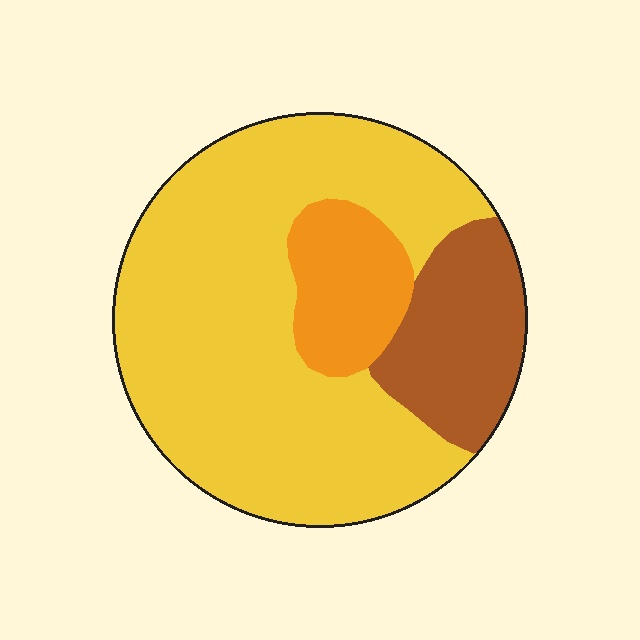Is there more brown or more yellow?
Yellow.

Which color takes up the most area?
Yellow, at roughly 70%.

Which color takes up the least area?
Orange, at roughly 15%.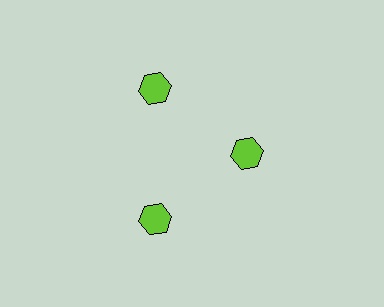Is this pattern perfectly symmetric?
No. The 3 lime hexagons are arranged in a ring, but one element near the 3 o'clock position is pulled inward toward the center, breaking the 3-fold rotational symmetry.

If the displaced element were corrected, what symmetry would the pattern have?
It would have 3-fold rotational symmetry — the pattern would map onto itself every 120 degrees.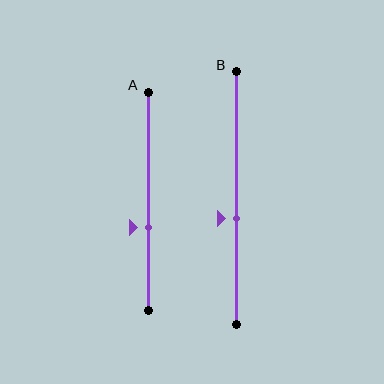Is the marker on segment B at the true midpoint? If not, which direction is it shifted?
No, the marker on segment B is shifted downward by about 8% of the segment length.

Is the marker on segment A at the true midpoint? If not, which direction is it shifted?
No, the marker on segment A is shifted downward by about 12% of the segment length.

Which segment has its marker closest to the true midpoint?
Segment B has its marker closest to the true midpoint.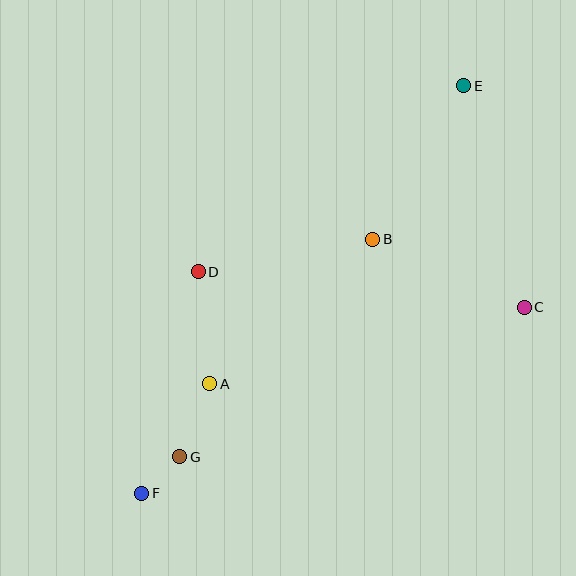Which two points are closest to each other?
Points F and G are closest to each other.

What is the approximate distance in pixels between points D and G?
The distance between D and G is approximately 186 pixels.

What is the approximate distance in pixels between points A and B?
The distance between A and B is approximately 218 pixels.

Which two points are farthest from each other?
Points E and F are farthest from each other.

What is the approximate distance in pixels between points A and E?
The distance between A and E is approximately 391 pixels.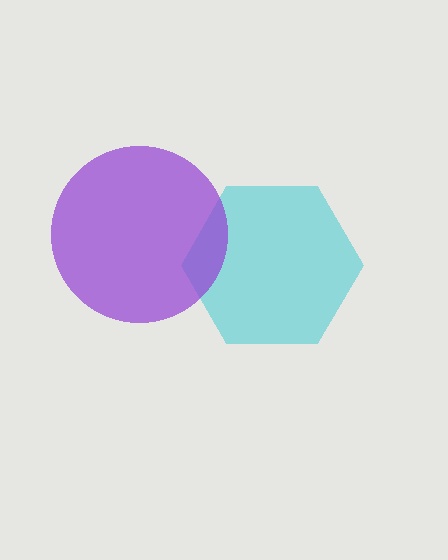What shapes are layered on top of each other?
The layered shapes are: a cyan hexagon, a purple circle.